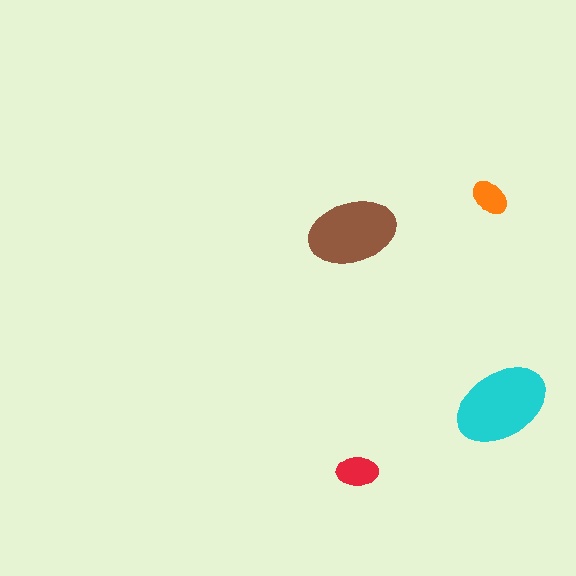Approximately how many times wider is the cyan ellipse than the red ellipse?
About 2 times wider.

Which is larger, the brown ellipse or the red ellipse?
The brown one.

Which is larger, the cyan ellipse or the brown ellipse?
The cyan one.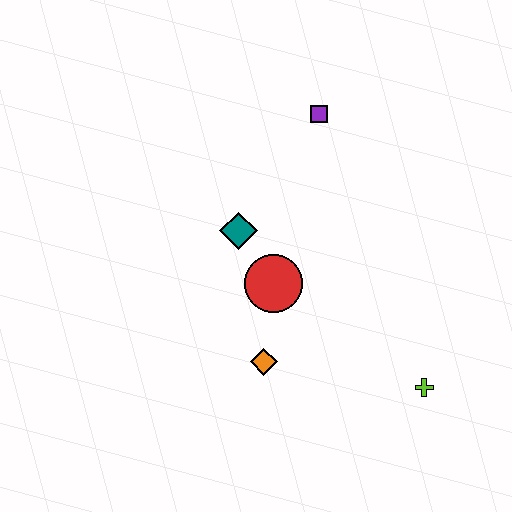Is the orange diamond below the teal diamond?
Yes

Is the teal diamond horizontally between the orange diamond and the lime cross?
No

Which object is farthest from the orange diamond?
The purple square is farthest from the orange diamond.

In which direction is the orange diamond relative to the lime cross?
The orange diamond is to the left of the lime cross.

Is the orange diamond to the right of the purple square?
No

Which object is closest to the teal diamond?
The red circle is closest to the teal diamond.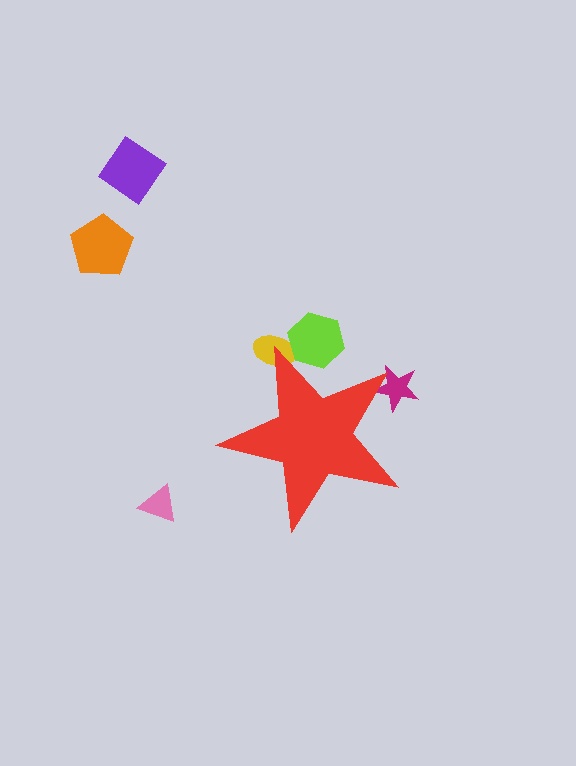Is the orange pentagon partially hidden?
No, the orange pentagon is fully visible.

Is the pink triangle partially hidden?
No, the pink triangle is fully visible.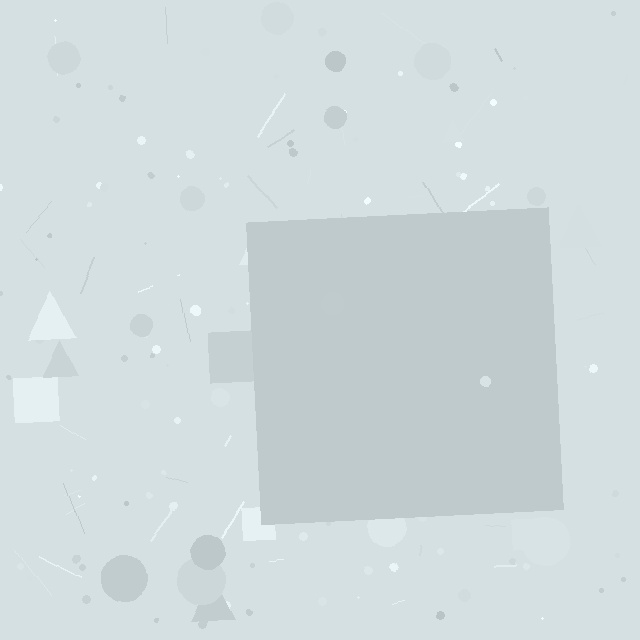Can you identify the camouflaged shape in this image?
The camouflaged shape is a square.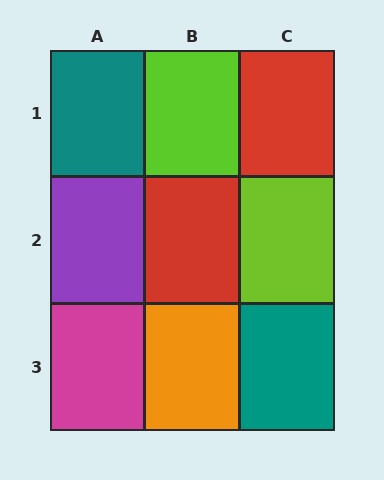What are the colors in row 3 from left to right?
Magenta, orange, teal.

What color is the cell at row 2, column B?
Red.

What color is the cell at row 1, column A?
Teal.